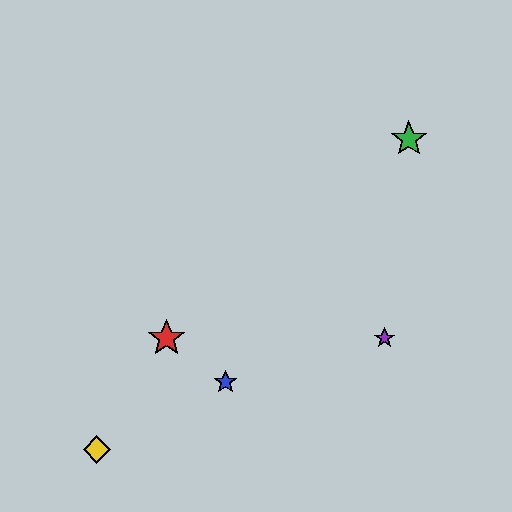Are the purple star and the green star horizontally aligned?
No, the purple star is at y≈338 and the green star is at y≈139.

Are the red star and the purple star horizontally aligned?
Yes, both are at y≈338.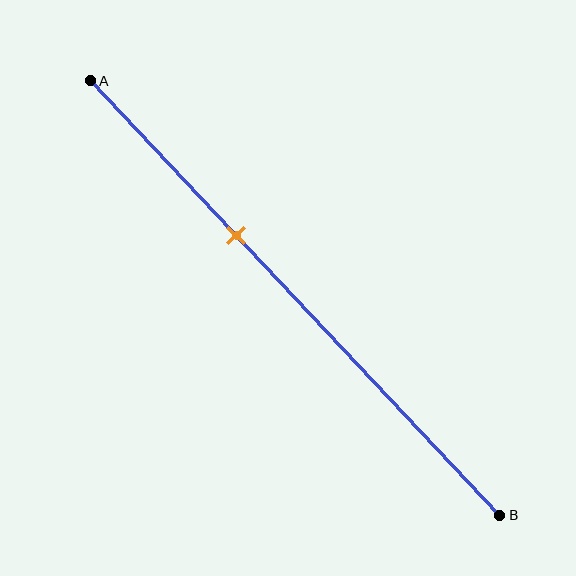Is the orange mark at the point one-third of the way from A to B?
Yes, the mark is approximately at the one-third point.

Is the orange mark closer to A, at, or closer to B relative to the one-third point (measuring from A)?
The orange mark is approximately at the one-third point of segment AB.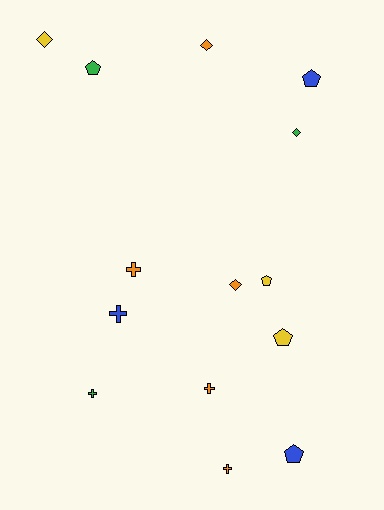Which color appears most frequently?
Orange, with 5 objects.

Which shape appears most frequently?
Cross, with 5 objects.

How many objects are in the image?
There are 14 objects.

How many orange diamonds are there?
There are 2 orange diamonds.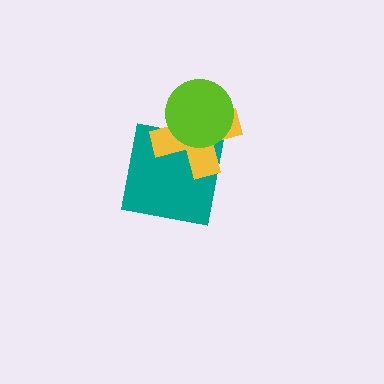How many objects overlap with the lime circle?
2 objects overlap with the lime circle.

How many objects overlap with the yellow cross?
2 objects overlap with the yellow cross.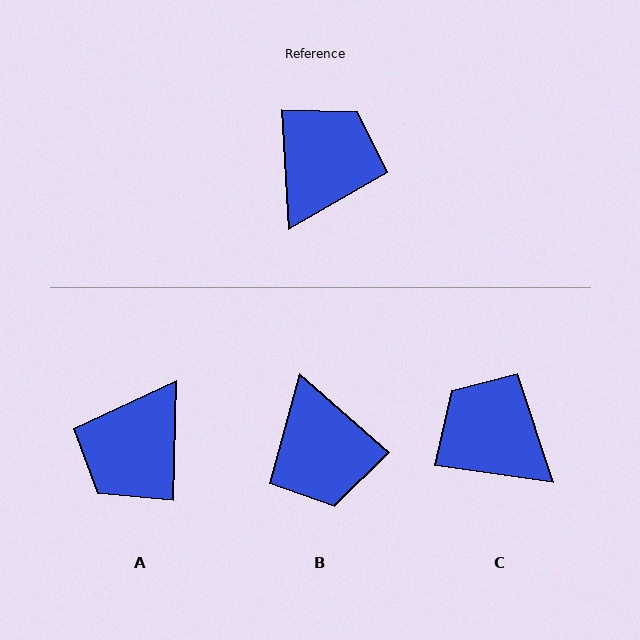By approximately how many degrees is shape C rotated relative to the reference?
Approximately 78 degrees counter-clockwise.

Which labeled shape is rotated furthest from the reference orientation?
A, about 175 degrees away.